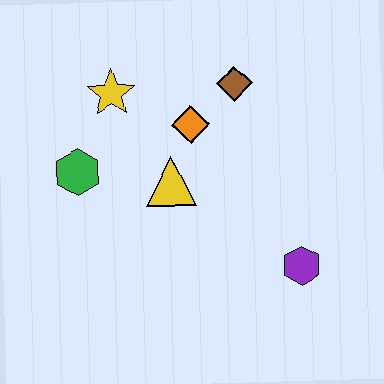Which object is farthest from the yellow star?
The purple hexagon is farthest from the yellow star.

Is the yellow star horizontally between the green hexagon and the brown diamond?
Yes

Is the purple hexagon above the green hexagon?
No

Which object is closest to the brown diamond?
The orange diamond is closest to the brown diamond.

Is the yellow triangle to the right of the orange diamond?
No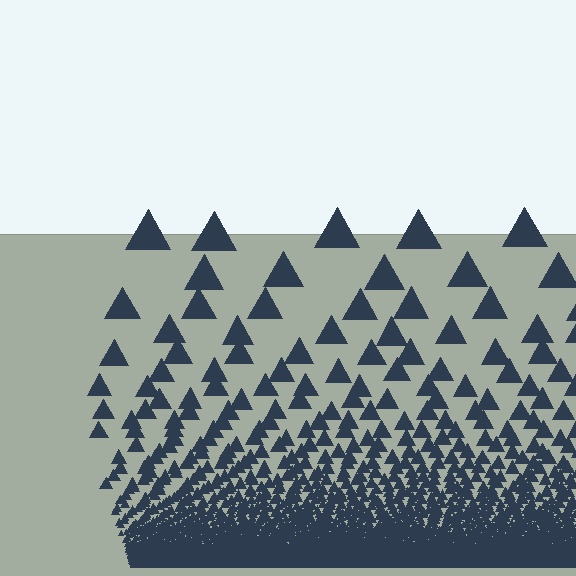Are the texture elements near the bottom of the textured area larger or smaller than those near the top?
Smaller. The gradient is inverted — elements near the bottom are smaller and denser.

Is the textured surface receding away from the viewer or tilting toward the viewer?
The surface appears to tilt toward the viewer. Texture elements get larger and sparser toward the top.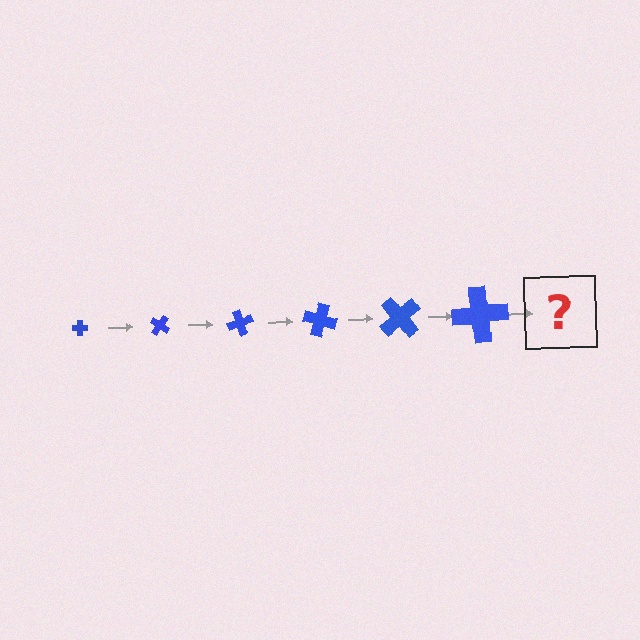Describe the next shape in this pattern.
It should be a cross, larger than the previous one and rotated 210 degrees from the start.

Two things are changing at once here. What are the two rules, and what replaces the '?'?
The two rules are that the cross grows larger each step and it rotates 35 degrees each step. The '?' should be a cross, larger than the previous one and rotated 210 degrees from the start.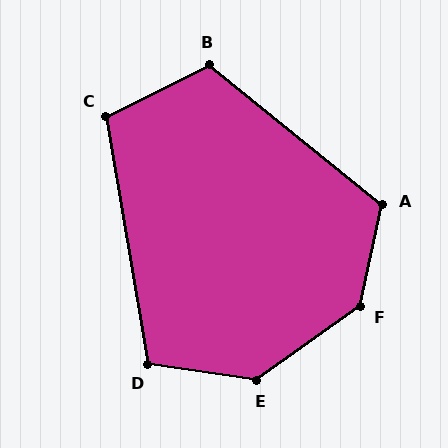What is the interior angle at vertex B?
Approximately 115 degrees (obtuse).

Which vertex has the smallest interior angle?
C, at approximately 107 degrees.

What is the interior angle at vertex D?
Approximately 108 degrees (obtuse).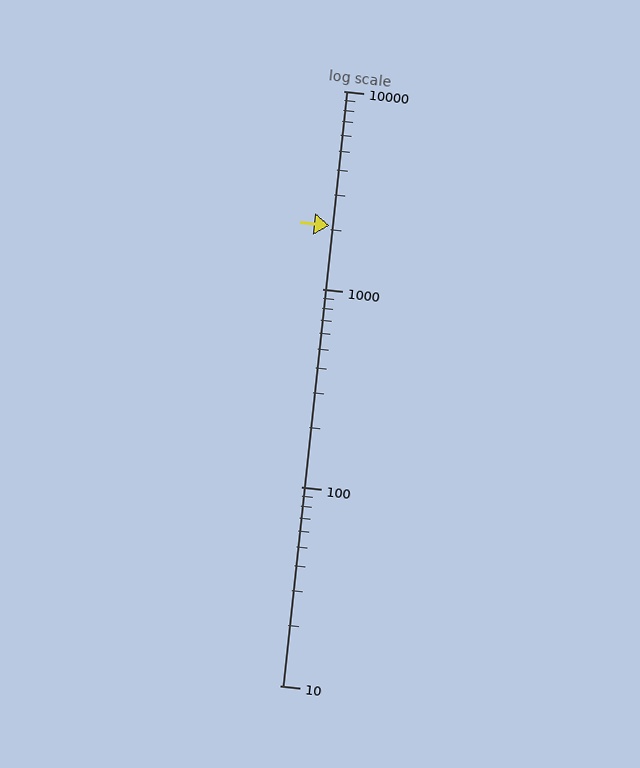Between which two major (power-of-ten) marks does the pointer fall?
The pointer is between 1000 and 10000.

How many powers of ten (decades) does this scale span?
The scale spans 3 decades, from 10 to 10000.